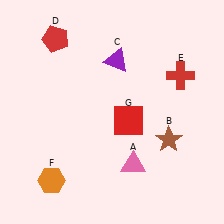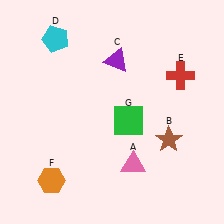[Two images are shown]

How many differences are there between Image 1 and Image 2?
There are 2 differences between the two images.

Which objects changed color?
D changed from red to cyan. G changed from red to green.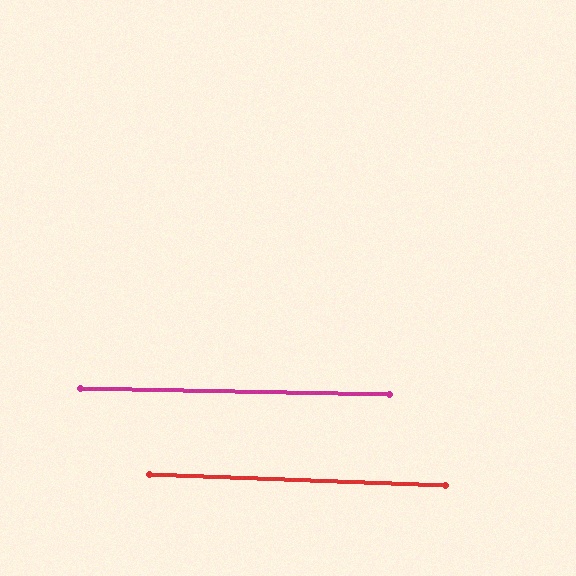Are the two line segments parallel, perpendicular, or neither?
Parallel — their directions differ by only 1.1°.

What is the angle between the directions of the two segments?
Approximately 1 degree.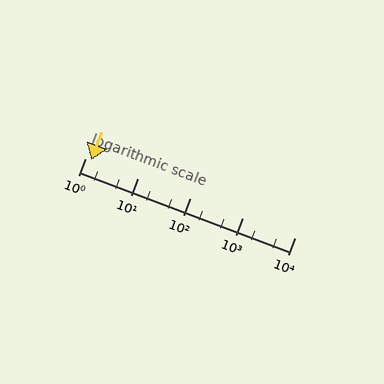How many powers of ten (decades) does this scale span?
The scale spans 4 decades, from 1 to 10000.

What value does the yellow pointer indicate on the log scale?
The pointer indicates approximately 1.3.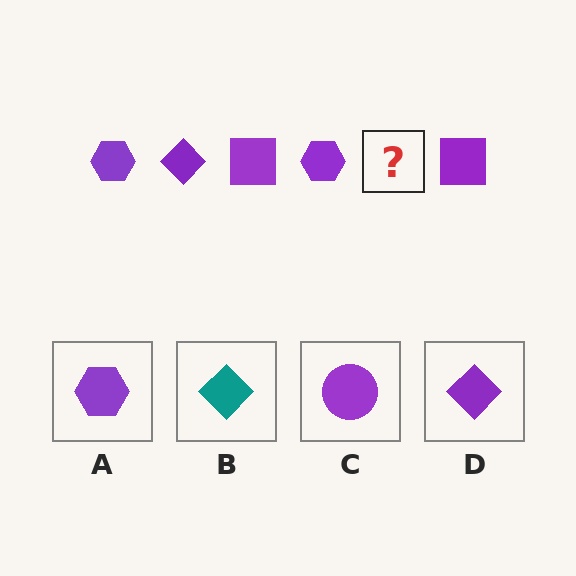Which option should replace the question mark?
Option D.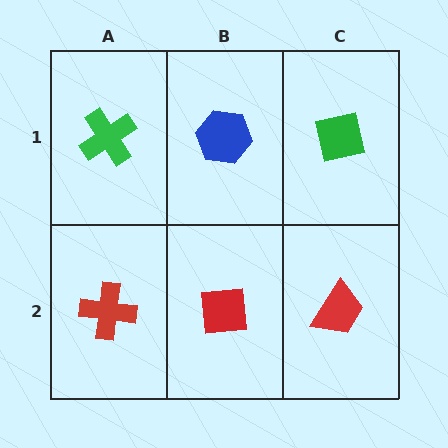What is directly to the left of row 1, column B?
A green cross.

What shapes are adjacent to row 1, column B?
A red square (row 2, column B), a green cross (row 1, column A), a green square (row 1, column C).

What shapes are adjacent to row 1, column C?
A red trapezoid (row 2, column C), a blue hexagon (row 1, column B).